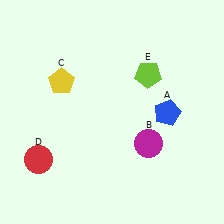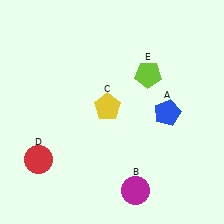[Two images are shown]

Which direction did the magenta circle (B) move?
The magenta circle (B) moved down.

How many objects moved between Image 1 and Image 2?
2 objects moved between the two images.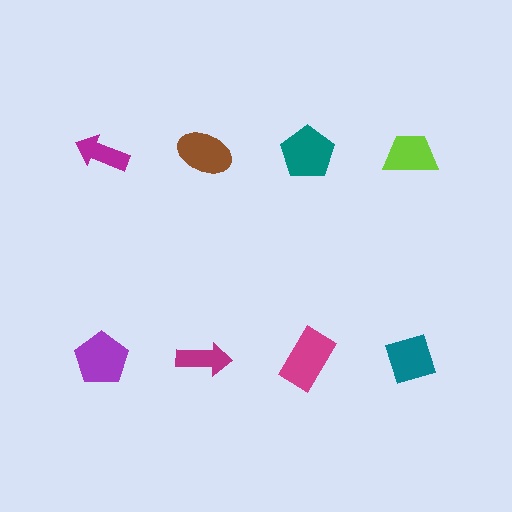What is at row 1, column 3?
A teal pentagon.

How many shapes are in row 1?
4 shapes.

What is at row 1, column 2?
A brown ellipse.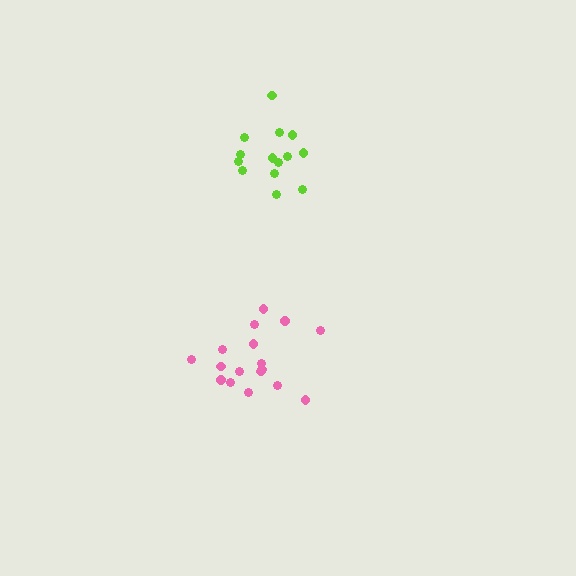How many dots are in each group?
Group 1: 14 dots, Group 2: 17 dots (31 total).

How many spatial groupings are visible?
There are 2 spatial groupings.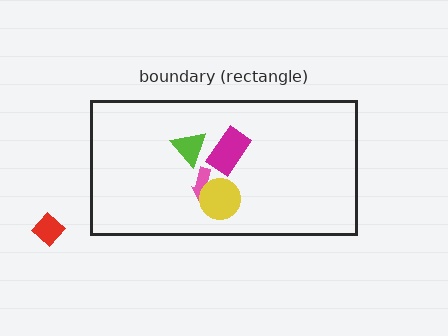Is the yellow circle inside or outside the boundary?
Inside.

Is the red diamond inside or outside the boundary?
Outside.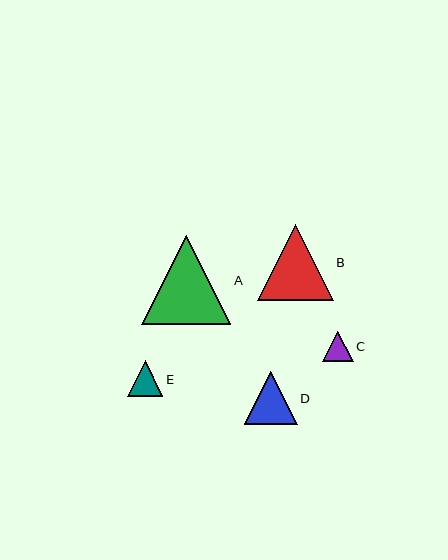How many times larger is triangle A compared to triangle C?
Triangle A is approximately 2.9 times the size of triangle C.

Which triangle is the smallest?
Triangle C is the smallest with a size of approximately 30 pixels.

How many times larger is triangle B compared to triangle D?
Triangle B is approximately 1.4 times the size of triangle D.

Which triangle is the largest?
Triangle A is the largest with a size of approximately 89 pixels.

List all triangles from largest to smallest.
From largest to smallest: A, B, D, E, C.